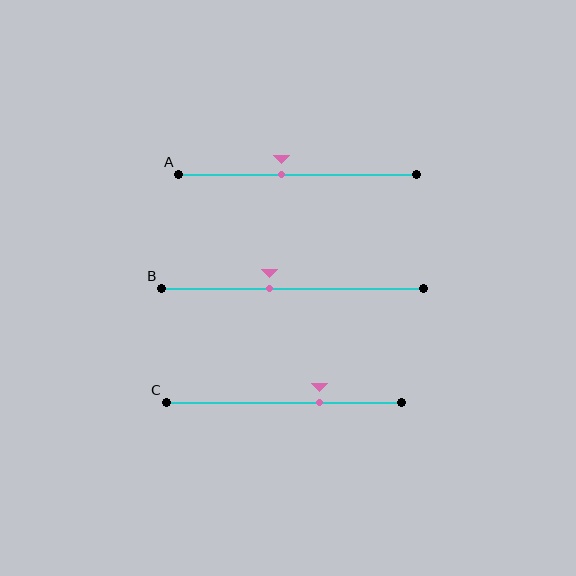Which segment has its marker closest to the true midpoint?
Segment A has its marker closest to the true midpoint.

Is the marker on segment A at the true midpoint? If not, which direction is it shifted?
No, the marker on segment A is shifted to the left by about 7% of the segment length.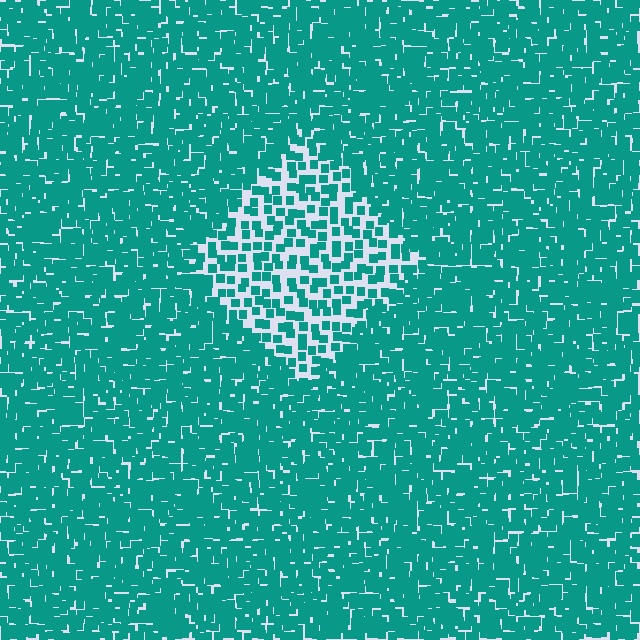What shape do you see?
I see a diamond.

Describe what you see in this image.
The image contains small teal elements arranged at two different densities. A diamond-shaped region is visible where the elements are less densely packed than the surrounding area.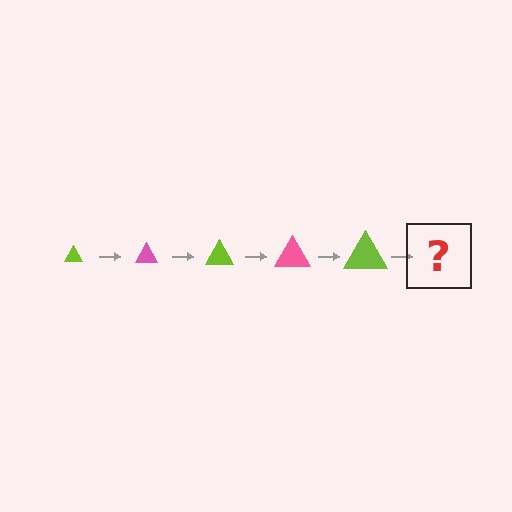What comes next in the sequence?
The next element should be a pink triangle, larger than the previous one.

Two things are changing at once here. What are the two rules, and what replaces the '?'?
The two rules are that the triangle grows larger each step and the color cycles through lime and pink. The '?' should be a pink triangle, larger than the previous one.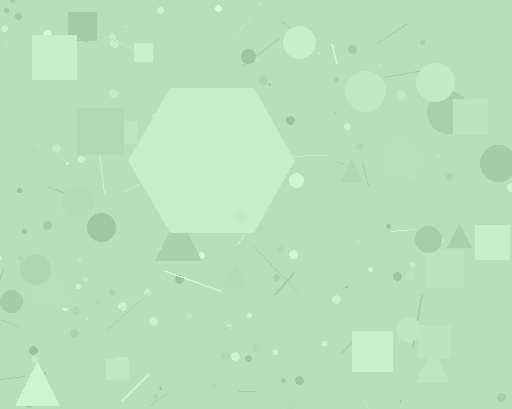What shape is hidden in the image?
A hexagon is hidden in the image.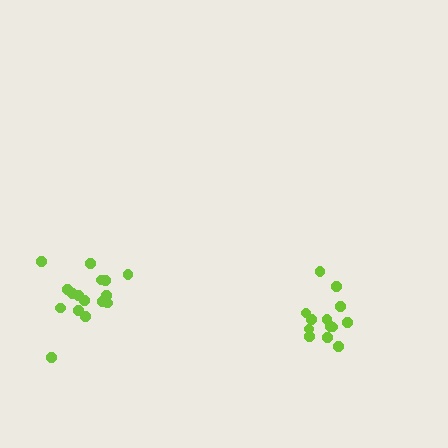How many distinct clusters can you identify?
There are 2 distinct clusters.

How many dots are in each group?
Group 1: 17 dots, Group 2: 13 dots (30 total).